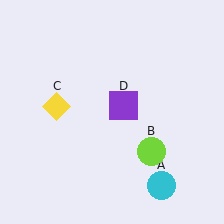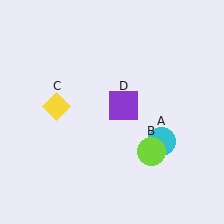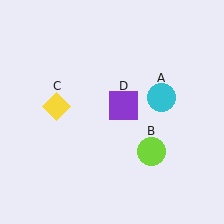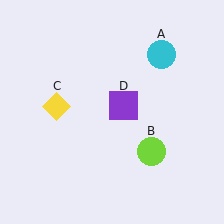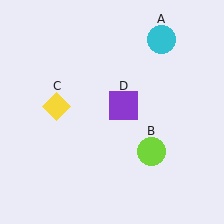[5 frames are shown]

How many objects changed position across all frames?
1 object changed position: cyan circle (object A).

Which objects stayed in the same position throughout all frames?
Lime circle (object B) and yellow diamond (object C) and purple square (object D) remained stationary.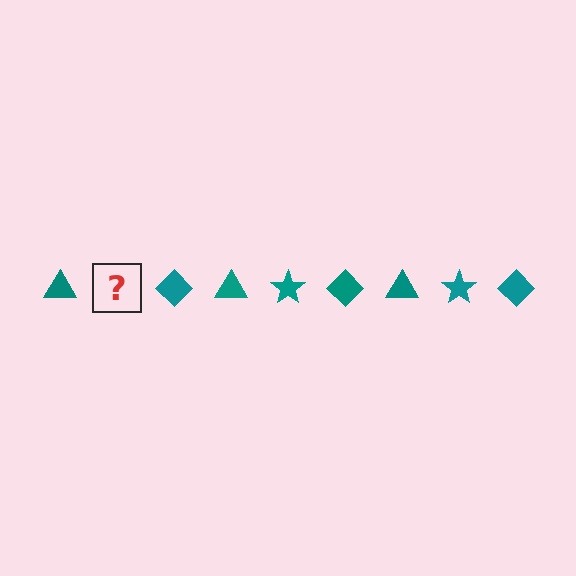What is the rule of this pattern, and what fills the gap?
The rule is that the pattern cycles through triangle, star, diamond shapes in teal. The gap should be filled with a teal star.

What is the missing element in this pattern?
The missing element is a teal star.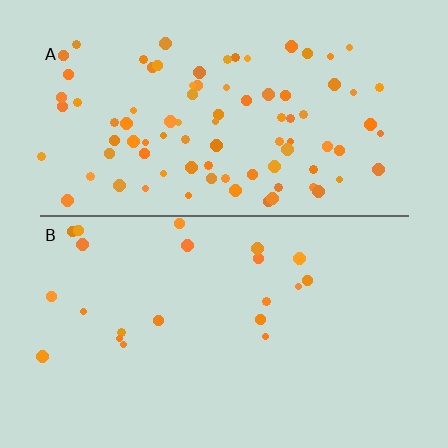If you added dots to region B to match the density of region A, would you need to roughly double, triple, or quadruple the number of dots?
Approximately quadruple.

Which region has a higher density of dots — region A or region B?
A (the top).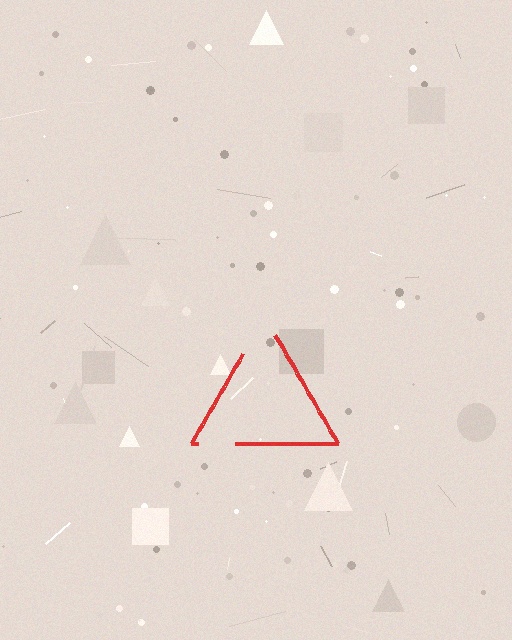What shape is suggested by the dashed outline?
The dashed outline suggests a triangle.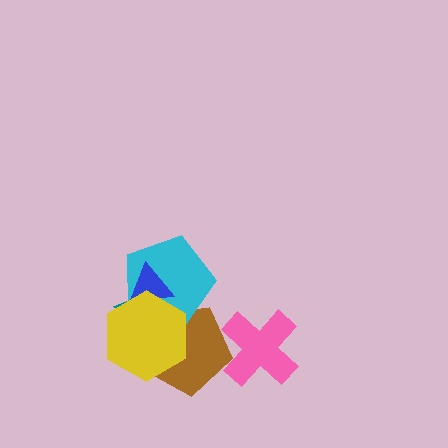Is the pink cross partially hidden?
No, no other shape covers it.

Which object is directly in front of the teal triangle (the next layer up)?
The cyan pentagon is directly in front of the teal triangle.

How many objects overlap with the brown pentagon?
4 objects overlap with the brown pentagon.